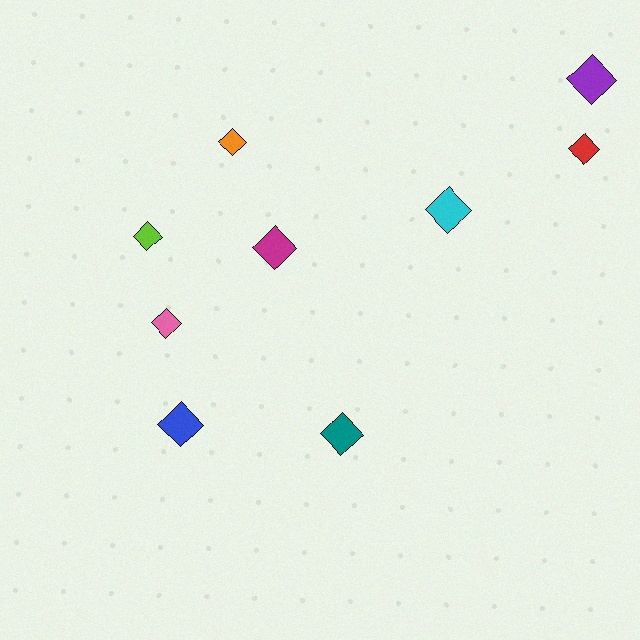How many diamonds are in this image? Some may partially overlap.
There are 9 diamonds.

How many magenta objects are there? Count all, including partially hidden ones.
There is 1 magenta object.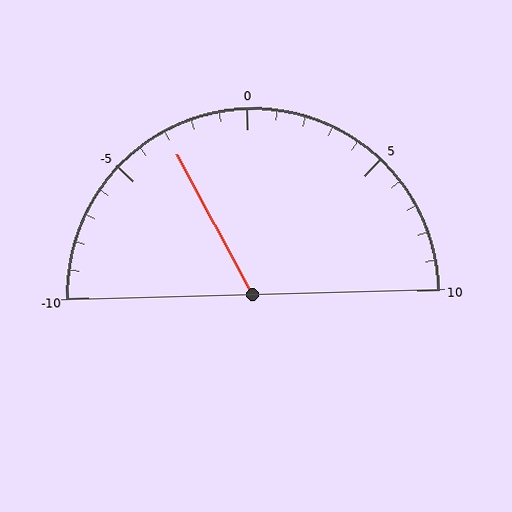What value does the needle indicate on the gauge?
The needle indicates approximately -3.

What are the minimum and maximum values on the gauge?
The gauge ranges from -10 to 10.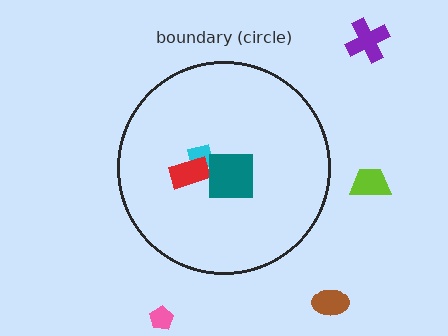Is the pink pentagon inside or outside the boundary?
Outside.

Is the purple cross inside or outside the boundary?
Outside.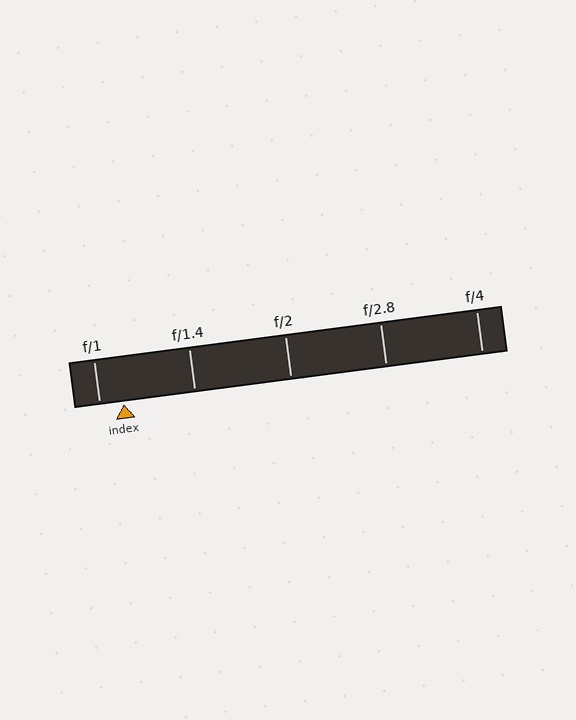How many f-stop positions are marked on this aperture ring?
There are 5 f-stop positions marked.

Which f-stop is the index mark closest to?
The index mark is closest to f/1.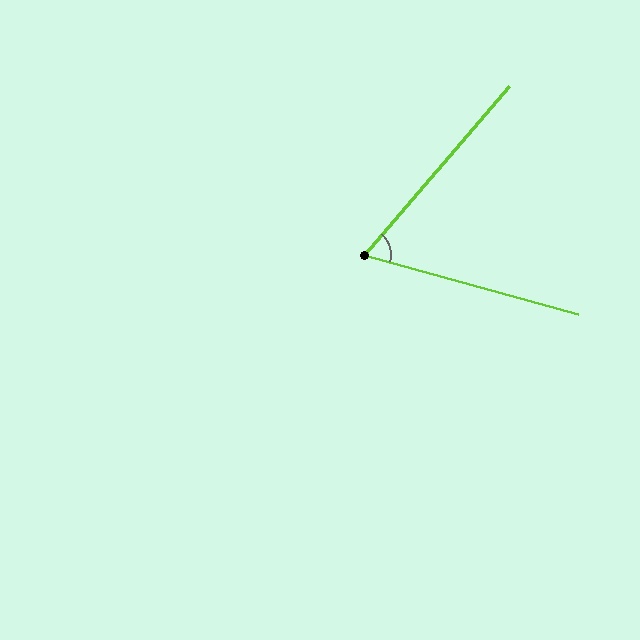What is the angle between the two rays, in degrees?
Approximately 65 degrees.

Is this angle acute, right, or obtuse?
It is acute.